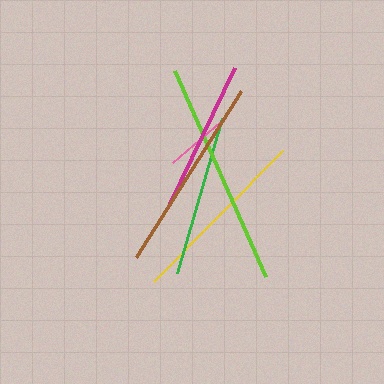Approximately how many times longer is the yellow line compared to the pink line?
The yellow line is approximately 2.8 times the length of the pink line.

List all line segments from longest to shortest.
From longest to shortest: lime, brown, yellow, green, magenta, pink.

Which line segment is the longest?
The lime line is the longest at approximately 225 pixels.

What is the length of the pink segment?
The pink segment is approximately 65 pixels long.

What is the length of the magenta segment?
The magenta segment is approximately 151 pixels long.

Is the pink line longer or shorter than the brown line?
The brown line is longer than the pink line.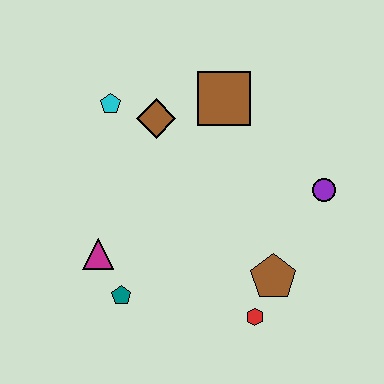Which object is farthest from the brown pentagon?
The cyan pentagon is farthest from the brown pentagon.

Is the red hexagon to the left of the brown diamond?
No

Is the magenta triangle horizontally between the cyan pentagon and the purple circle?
No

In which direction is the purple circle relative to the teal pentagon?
The purple circle is to the right of the teal pentagon.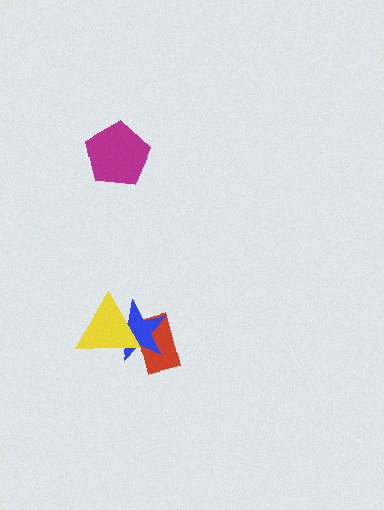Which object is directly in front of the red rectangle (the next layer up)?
The blue star is directly in front of the red rectangle.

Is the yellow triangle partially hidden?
No, no other shape covers it.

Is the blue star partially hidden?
Yes, it is partially covered by another shape.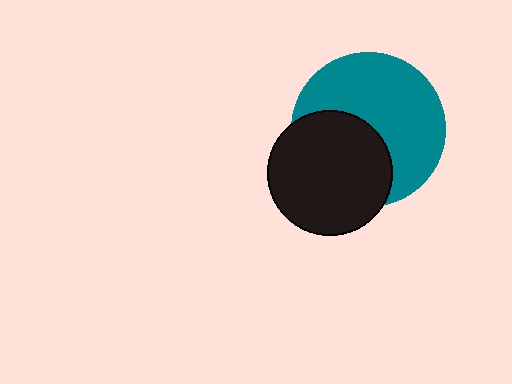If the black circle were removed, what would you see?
You would see the complete teal circle.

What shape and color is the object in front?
The object in front is a black circle.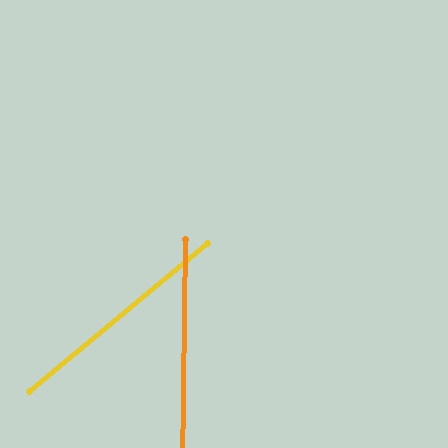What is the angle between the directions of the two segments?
Approximately 50 degrees.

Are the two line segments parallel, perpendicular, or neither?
Neither parallel nor perpendicular — they differ by about 50°.